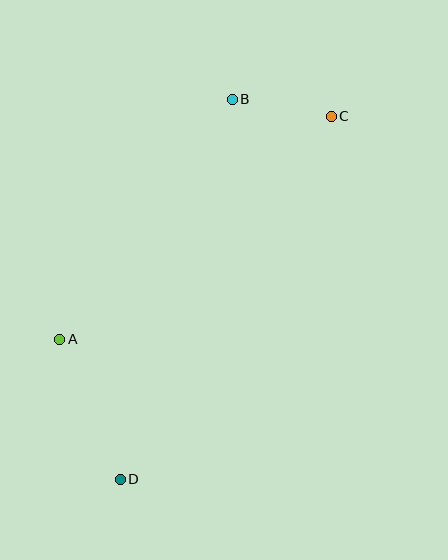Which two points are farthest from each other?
Points C and D are farthest from each other.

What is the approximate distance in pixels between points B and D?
The distance between B and D is approximately 396 pixels.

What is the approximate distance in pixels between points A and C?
The distance between A and C is approximately 351 pixels.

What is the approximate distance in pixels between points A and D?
The distance between A and D is approximately 152 pixels.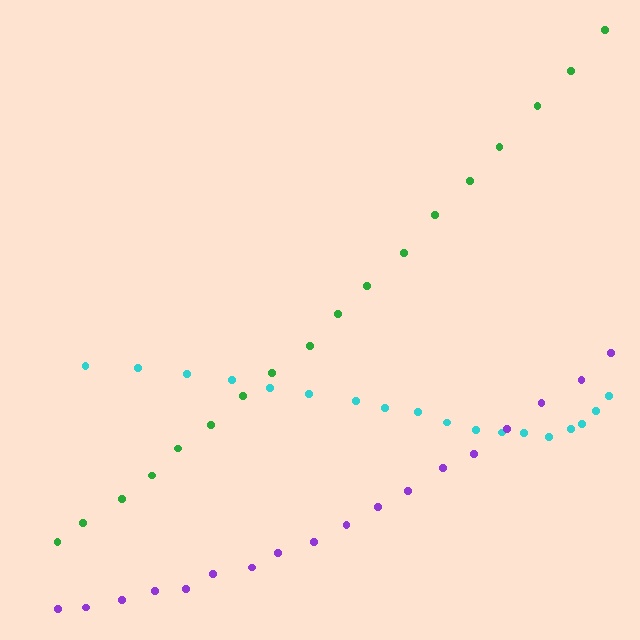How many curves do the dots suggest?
There are 3 distinct paths.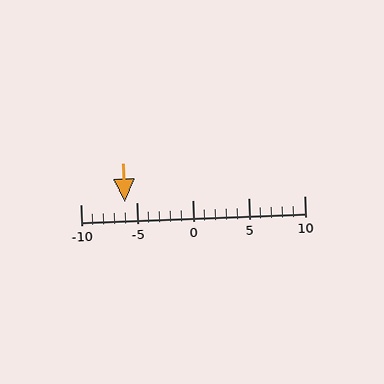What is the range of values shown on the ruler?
The ruler shows values from -10 to 10.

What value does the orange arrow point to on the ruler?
The orange arrow points to approximately -6.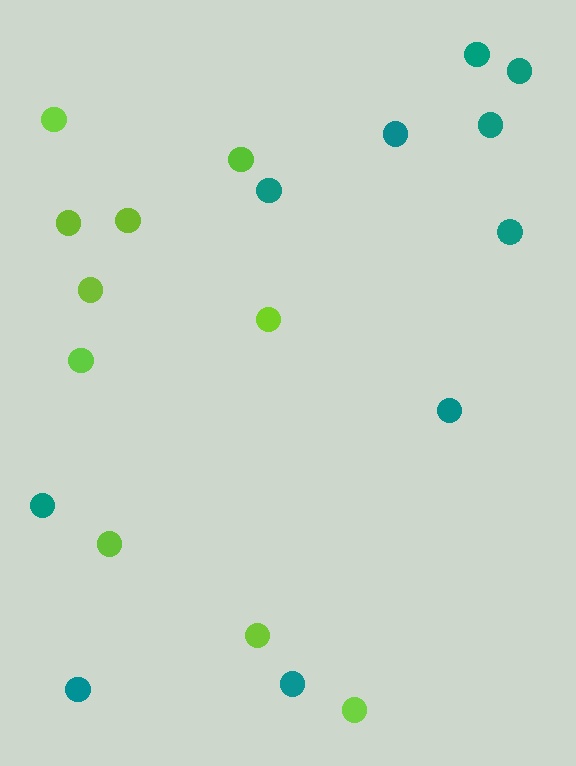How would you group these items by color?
There are 2 groups: one group of teal circles (10) and one group of lime circles (10).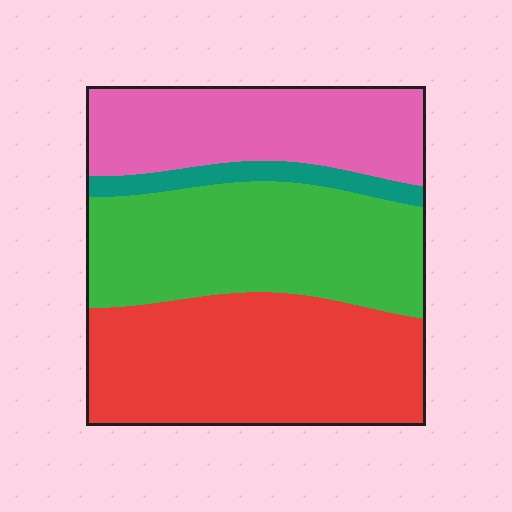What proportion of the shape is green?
Green takes up about one third (1/3) of the shape.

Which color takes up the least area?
Teal, at roughly 5%.